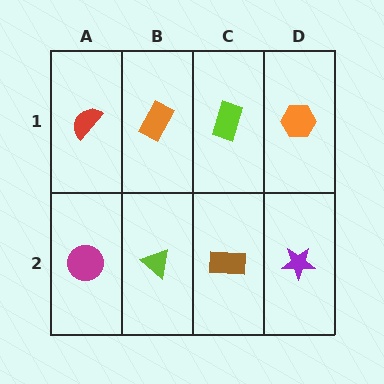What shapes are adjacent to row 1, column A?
A magenta circle (row 2, column A), an orange rectangle (row 1, column B).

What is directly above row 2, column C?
A lime rectangle.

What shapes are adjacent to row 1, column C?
A brown rectangle (row 2, column C), an orange rectangle (row 1, column B), an orange hexagon (row 1, column D).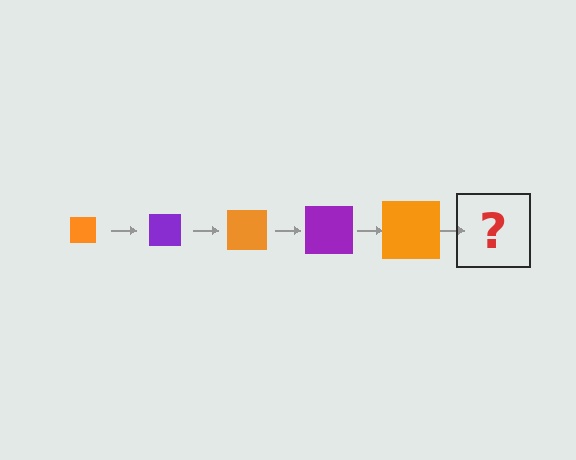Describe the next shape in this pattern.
It should be a purple square, larger than the previous one.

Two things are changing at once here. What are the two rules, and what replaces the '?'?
The two rules are that the square grows larger each step and the color cycles through orange and purple. The '?' should be a purple square, larger than the previous one.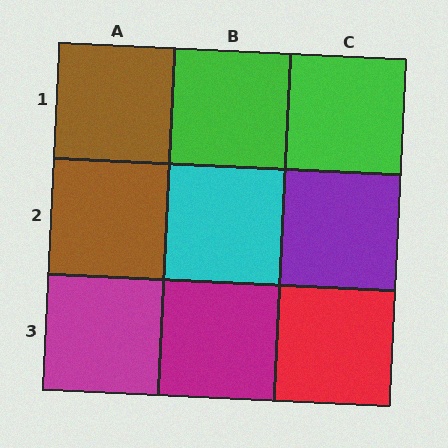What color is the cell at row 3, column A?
Magenta.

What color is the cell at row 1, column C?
Green.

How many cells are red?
1 cell is red.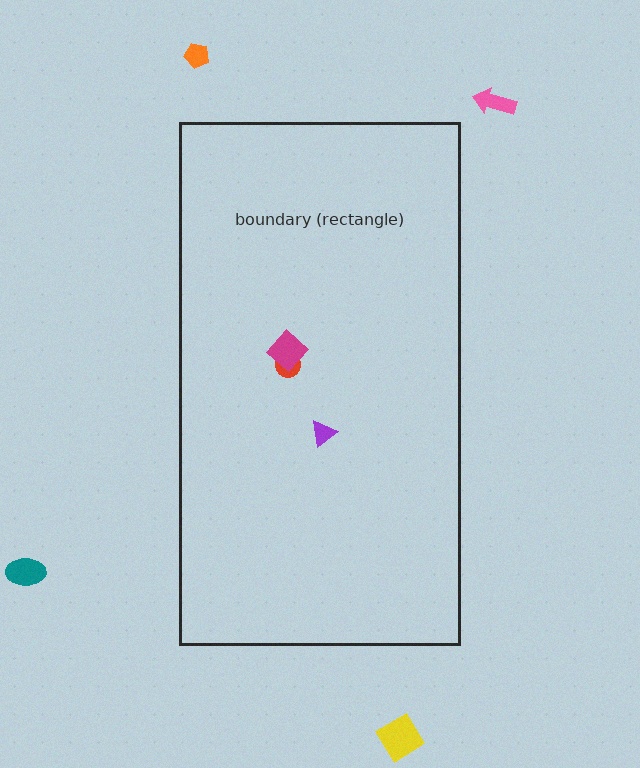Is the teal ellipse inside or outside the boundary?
Outside.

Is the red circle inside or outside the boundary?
Inside.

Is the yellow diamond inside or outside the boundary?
Outside.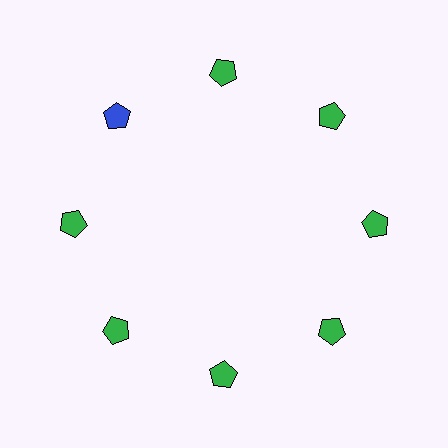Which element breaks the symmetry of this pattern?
The blue pentagon at roughly the 10 o'clock position breaks the symmetry. All other shapes are green pentagons.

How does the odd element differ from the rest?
It has a different color: blue instead of green.